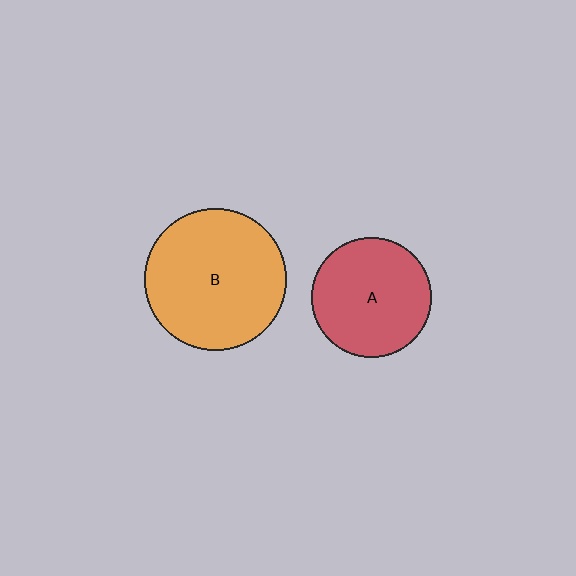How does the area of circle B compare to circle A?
Approximately 1.4 times.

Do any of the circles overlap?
No, none of the circles overlap.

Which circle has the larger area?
Circle B (orange).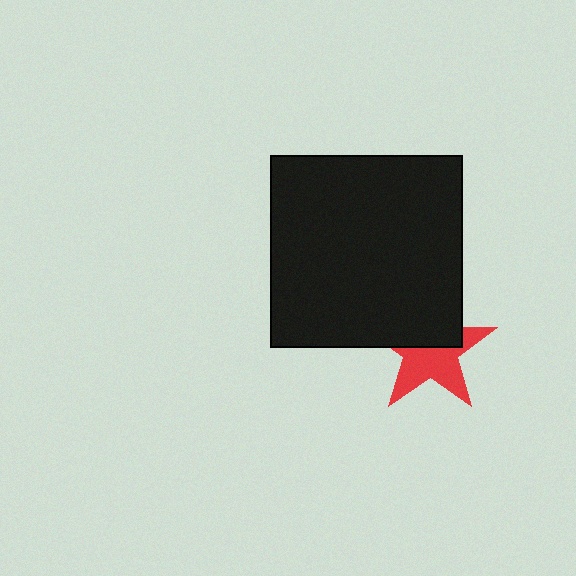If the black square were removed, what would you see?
You would see the complete red star.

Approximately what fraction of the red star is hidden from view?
Roughly 44% of the red star is hidden behind the black square.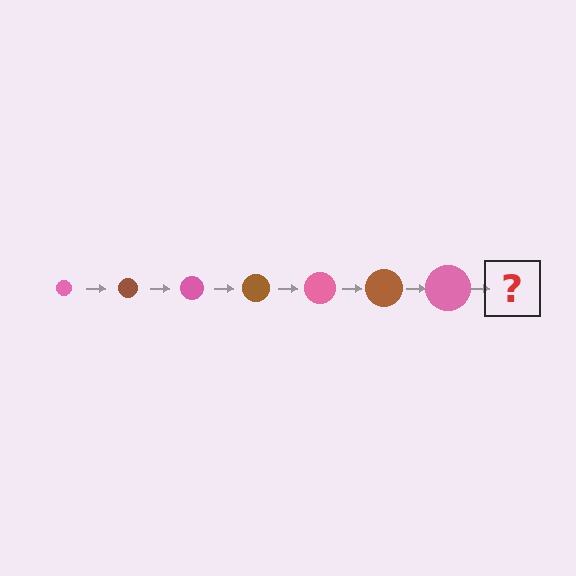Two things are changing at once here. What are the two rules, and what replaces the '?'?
The two rules are that the circle grows larger each step and the color cycles through pink and brown. The '?' should be a brown circle, larger than the previous one.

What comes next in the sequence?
The next element should be a brown circle, larger than the previous one.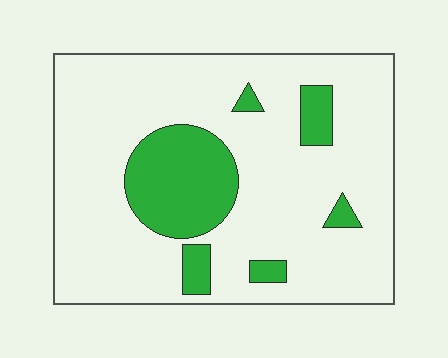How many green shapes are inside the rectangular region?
6.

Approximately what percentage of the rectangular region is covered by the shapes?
Approximately 20%.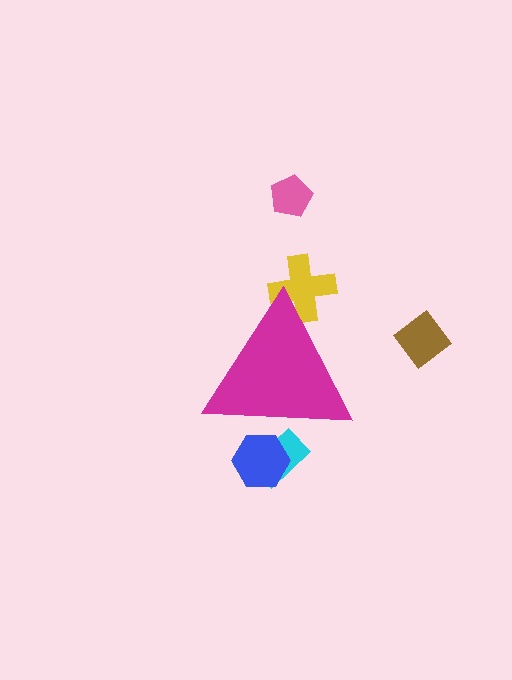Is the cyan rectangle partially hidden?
Yes, the cyan rectangle is partially hidden behind the magenta triangle.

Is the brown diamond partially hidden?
No, the brown diamond is fully visible.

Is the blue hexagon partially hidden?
Yes, the blue hexagon is partially hidden behind the magenta triangle.